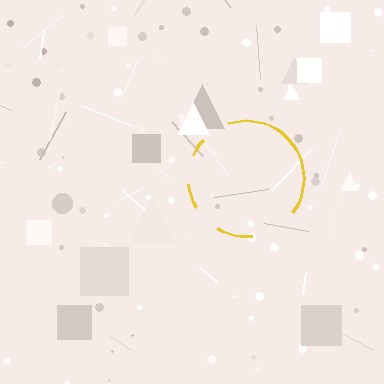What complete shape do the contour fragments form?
The contour fragments form a circle.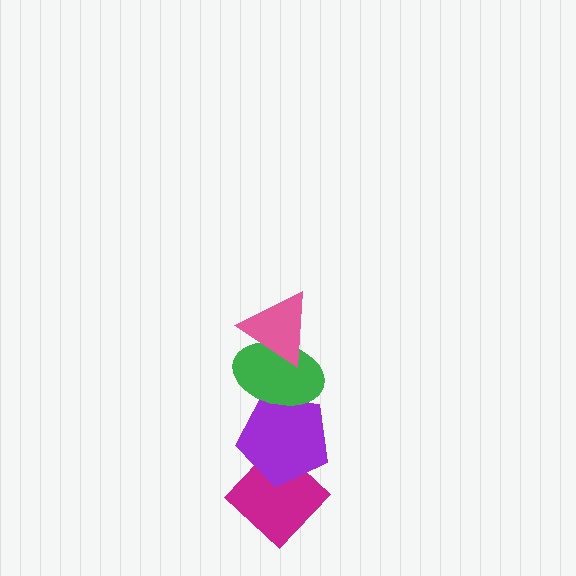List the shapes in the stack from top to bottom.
From top to bottom: the pink triangle, the green ellipse, the purple pentagon, the magenta diamond.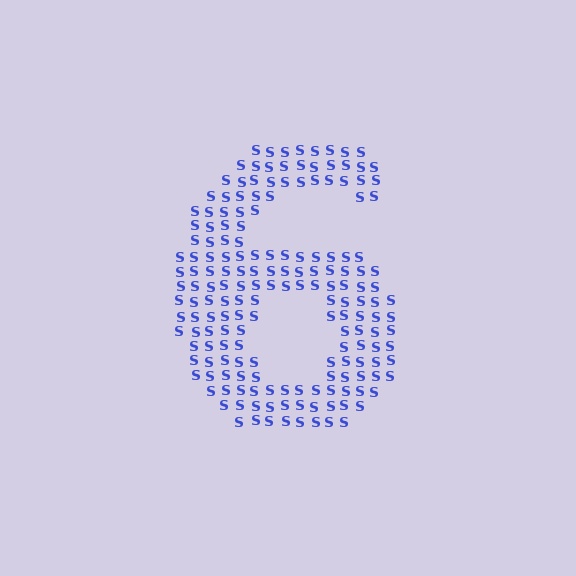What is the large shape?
The large shape is the digit 6.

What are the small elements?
The small elements are letter S's.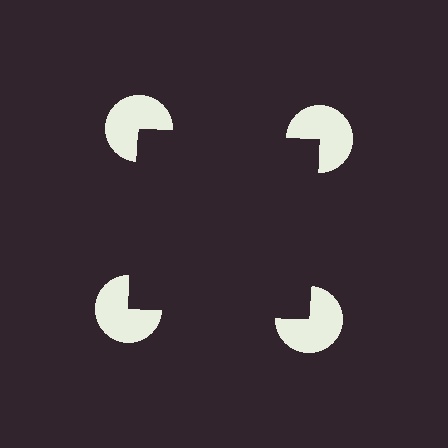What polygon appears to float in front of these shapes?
An illusory square — its edges are inferred from the aligned wedge cuts in the pac-man discs, not physically drawn.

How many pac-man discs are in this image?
There are 4 — one at each vertex of the illusory square.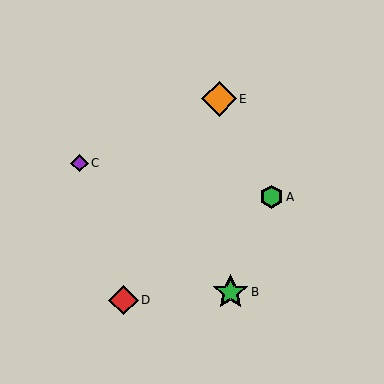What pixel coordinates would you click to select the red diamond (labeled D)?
Click at (123, 300) to select the red diamond D.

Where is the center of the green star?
The center of the green star is at (230, 292).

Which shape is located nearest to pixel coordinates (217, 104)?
The orange diamond (labeled E) at (219, 99) is nearest to that location.